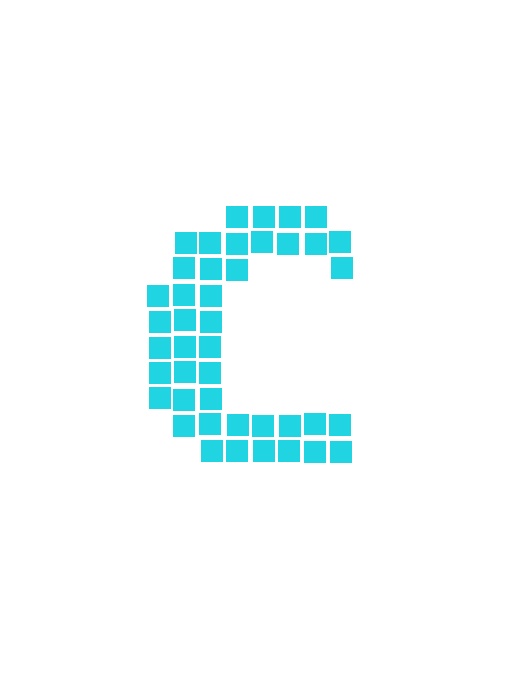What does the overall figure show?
The overall figure shows the letter C.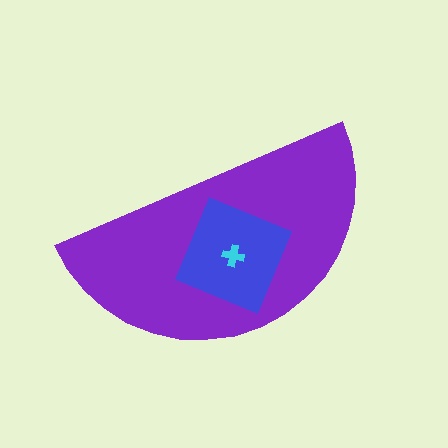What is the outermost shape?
The purple semicircle.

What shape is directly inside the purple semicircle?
The blue square.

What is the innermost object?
The cyan cross.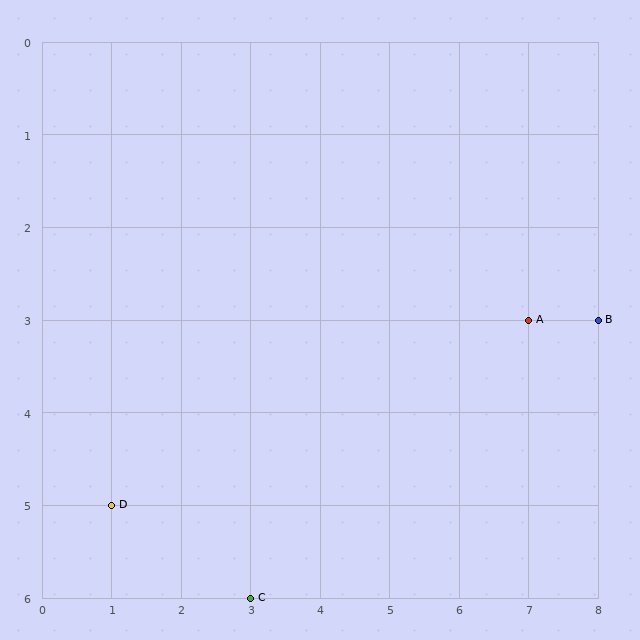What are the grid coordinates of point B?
Point B is at grid coordinates (8, 3).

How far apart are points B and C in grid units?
Points B and C are 5 columns and 3 rows apart (about 5.8 grid units diagonally).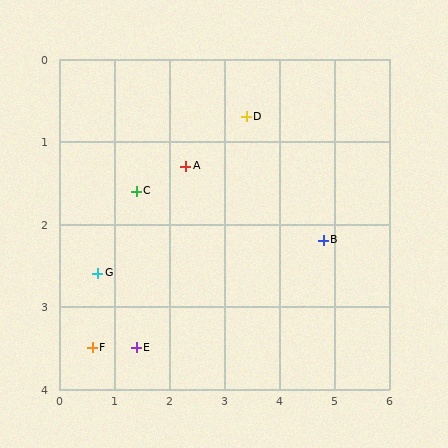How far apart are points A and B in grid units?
Points A and B are about 2.7 grid units apart.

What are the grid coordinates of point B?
Point B is at approximately (4.8, 2.2).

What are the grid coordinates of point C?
Point C is at approximately (1.4, 1.6).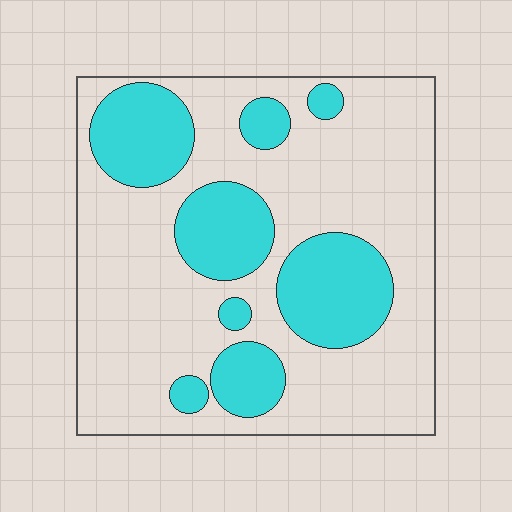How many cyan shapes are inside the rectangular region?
8.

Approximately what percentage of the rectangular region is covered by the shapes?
Approximately 30%.